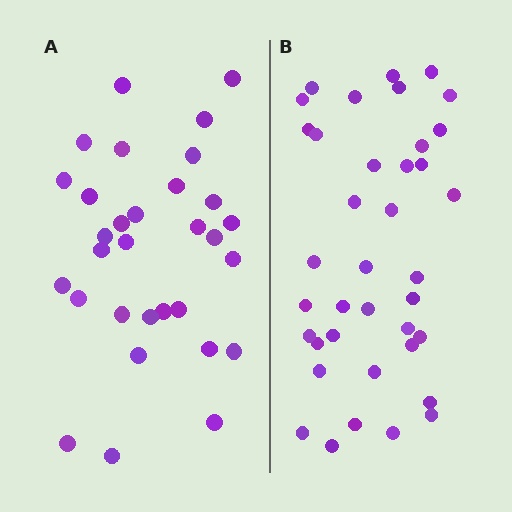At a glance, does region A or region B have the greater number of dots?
Region B (the right region) has more dots.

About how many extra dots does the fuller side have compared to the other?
Region B has roughly 8 or so more dots than region A.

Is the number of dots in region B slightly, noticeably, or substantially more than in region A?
Region B has only slightly more — the two regions are fairly close. The ratio is roughly 1.2 to 1.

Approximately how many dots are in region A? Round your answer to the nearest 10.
About 30 dots. (The exact count is 31, which rounds to 30.)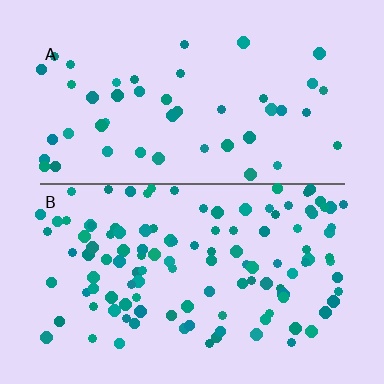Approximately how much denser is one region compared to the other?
Approximately 2.5× — region B over region A.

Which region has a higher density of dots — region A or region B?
B (the bottom).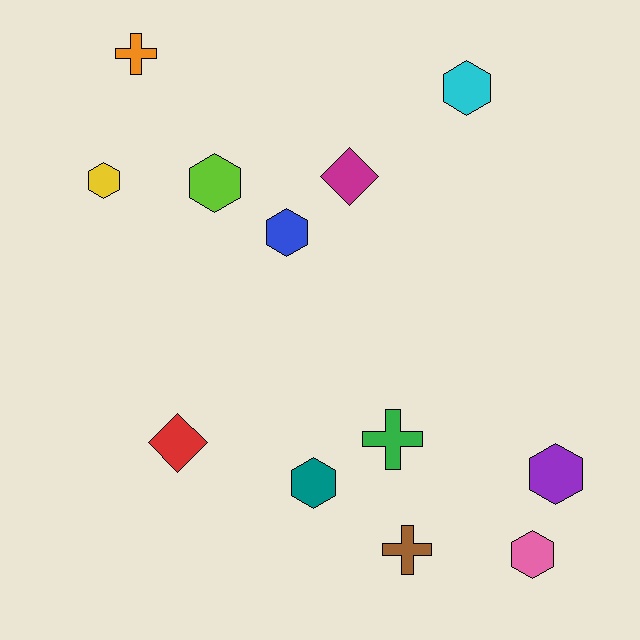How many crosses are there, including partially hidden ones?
There are 3 crosses.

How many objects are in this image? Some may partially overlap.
There are 12 objects.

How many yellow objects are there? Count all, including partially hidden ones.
There is 1 yellow object.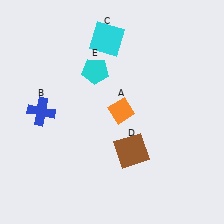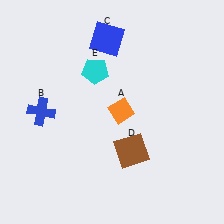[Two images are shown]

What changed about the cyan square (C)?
In Image 1, C is cyan. In Image 2, it changed to blue.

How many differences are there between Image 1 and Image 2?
There is 1 difference between the two images.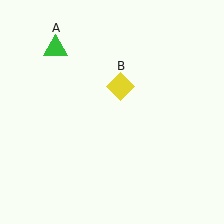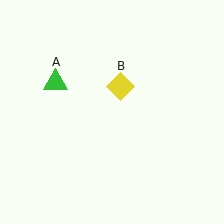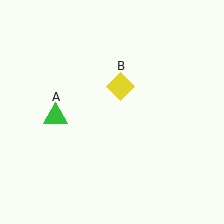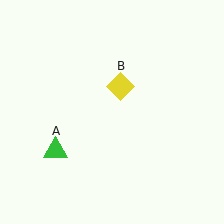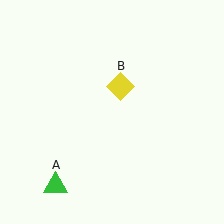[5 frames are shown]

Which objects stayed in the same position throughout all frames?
Yellow diamond (object B) remained stationary.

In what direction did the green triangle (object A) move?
The green triangle (object A) moved down.